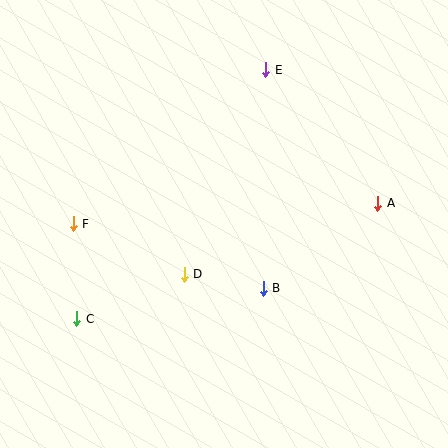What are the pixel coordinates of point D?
Point D is at (184, 275).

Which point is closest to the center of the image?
Point D at (184, 275) is closest to the center.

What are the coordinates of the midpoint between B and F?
The midpoint between B and F is at (168, 256).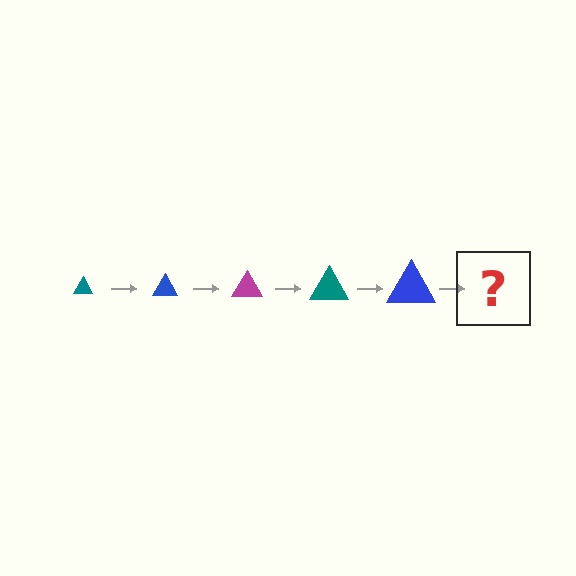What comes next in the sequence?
The next element should be a magenta triangle, larger than the previous one.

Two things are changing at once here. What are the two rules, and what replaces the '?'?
The two rules are that the triangle grows larger each step and the color cycles through teal, blue, and magenta. The '?' should be a magenta triangle, larger than the previous one.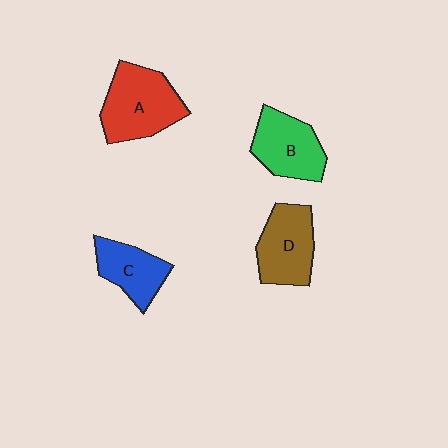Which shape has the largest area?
Shape A (red).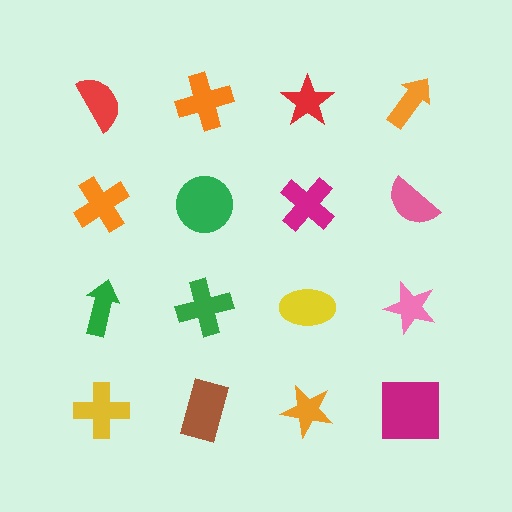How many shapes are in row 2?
4 shapes.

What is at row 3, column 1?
A green arrow.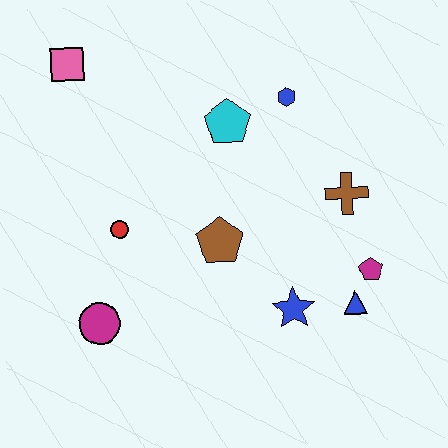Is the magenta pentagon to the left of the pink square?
No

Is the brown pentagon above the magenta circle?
Yes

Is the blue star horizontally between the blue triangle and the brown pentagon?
Yes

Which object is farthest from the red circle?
The magenta pentagon is farthest from the red circle.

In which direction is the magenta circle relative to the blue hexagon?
The magenta circle is below the blue hexagon.